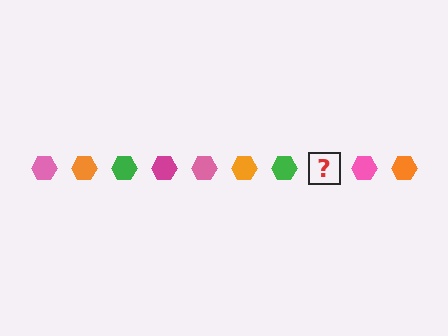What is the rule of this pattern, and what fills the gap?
The rule is that the pattern cycles through pink, orange, green, magenta hexagons. The gap should be filled with a magenta hexagon.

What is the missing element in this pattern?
The missing element is a magenta hexagon.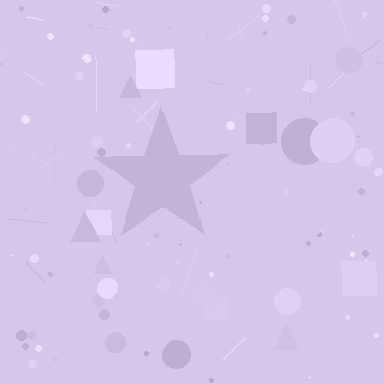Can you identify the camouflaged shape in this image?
The camouflaged shape is a star.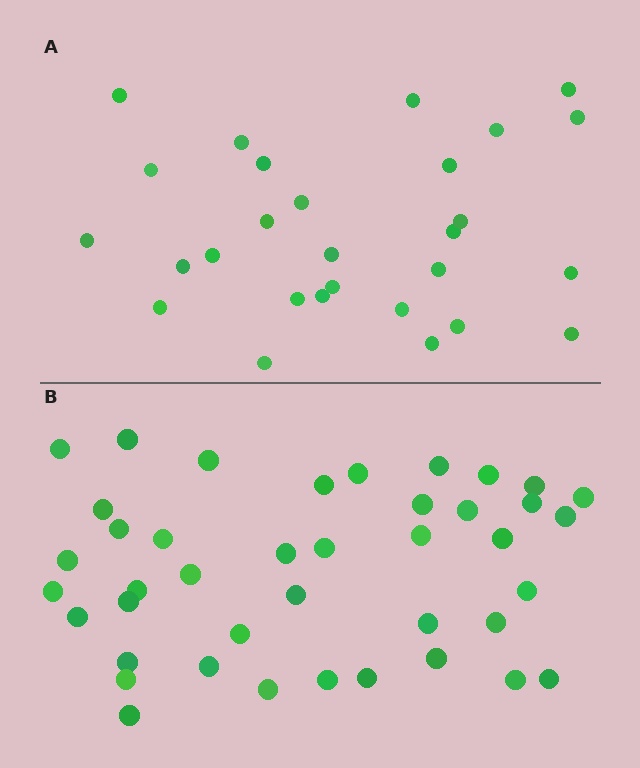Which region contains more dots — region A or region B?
Region B (the bottom region) has more dots.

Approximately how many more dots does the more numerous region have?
Region B has approximately 15 more dots than region A.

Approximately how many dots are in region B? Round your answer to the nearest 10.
About 40 dots. (The exact count is 41, which rounds to 40.)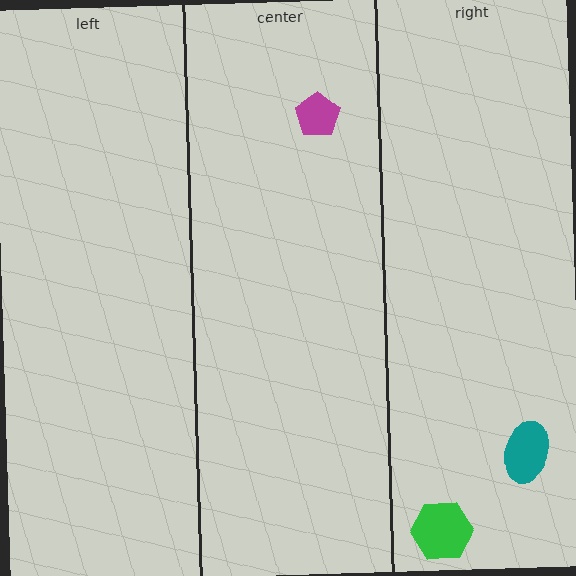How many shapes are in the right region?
2.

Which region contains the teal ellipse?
The right region.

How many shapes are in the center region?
1.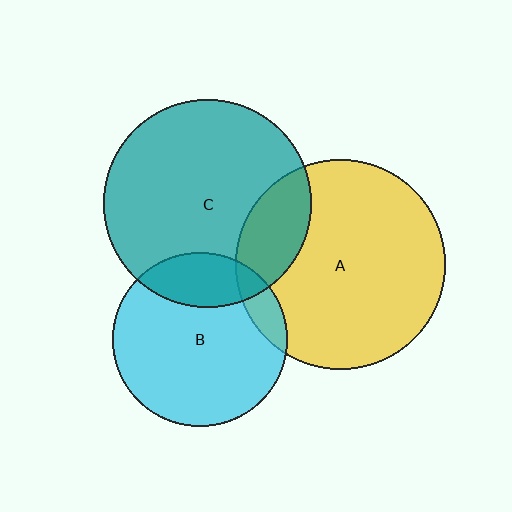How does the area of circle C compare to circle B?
Approximately 1.4 times.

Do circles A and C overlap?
Yes.